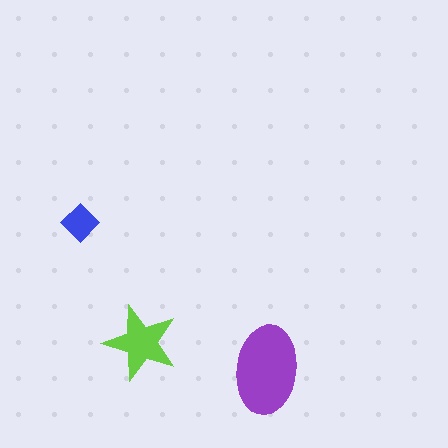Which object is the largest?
The purple ellipse.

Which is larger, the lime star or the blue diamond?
The lime star.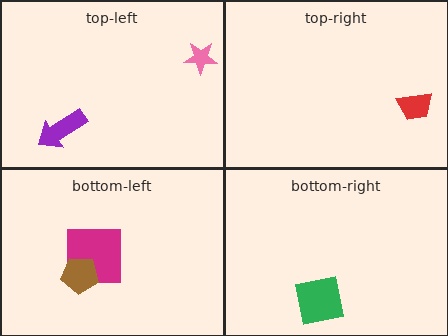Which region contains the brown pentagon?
The bottom-left region.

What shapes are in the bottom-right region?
The green square.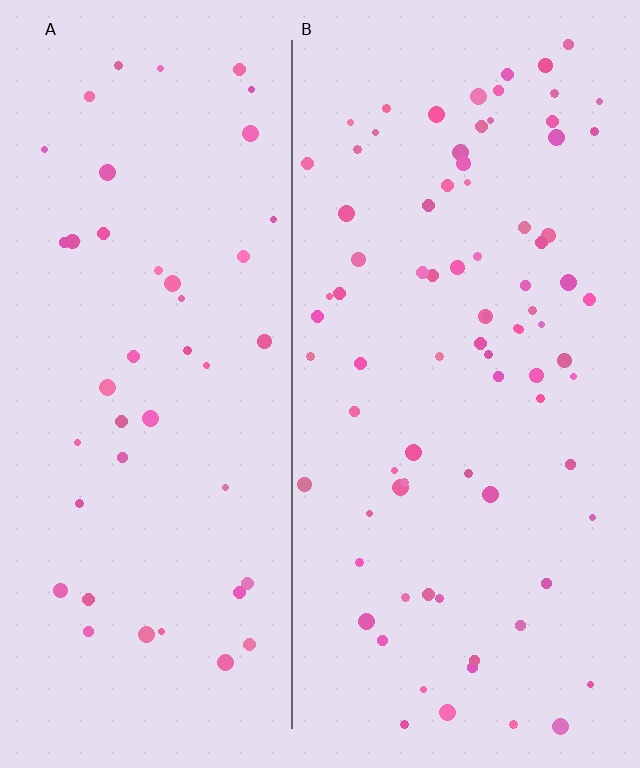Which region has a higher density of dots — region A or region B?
B (the right).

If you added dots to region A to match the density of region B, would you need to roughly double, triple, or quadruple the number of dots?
Approximately double.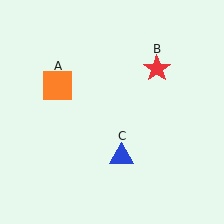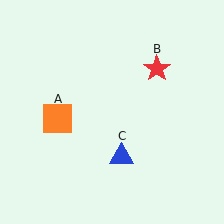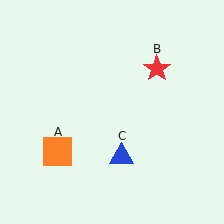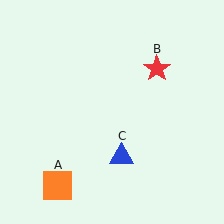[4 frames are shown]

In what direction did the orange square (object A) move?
The orange square (object A) moved down.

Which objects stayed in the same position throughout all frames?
Red star (object B) and blue triangle (object C) remained stationary.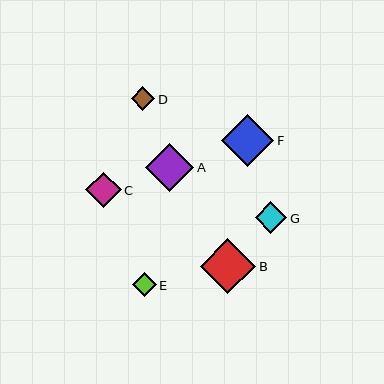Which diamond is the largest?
Diamond B is the largest with a size of approximately 55 pixels.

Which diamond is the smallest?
Diamond D is the smallest with a size of approximately 24 pixels.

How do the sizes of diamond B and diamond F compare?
Diamond B and diamond F are approximately the same size.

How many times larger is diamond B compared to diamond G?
Diamond B is approximately 1.7 times the size of diamond G.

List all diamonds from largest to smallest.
From largest to smallest: B, F, A, C, G, E, D.